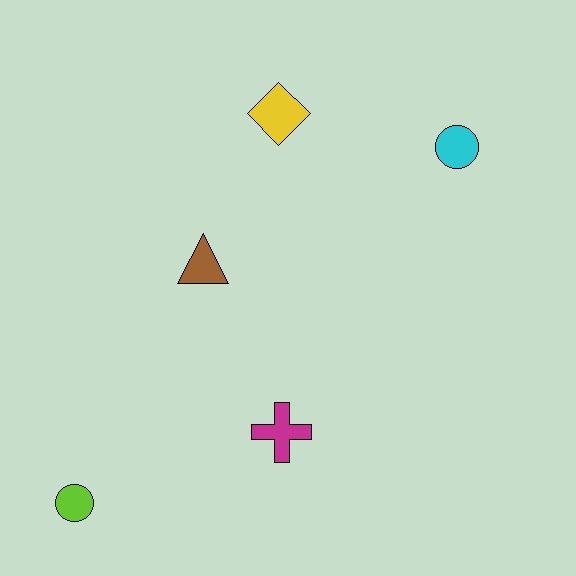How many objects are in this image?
There are 5 objects.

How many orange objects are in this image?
There are no orange objects.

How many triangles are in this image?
There is 1 triangle.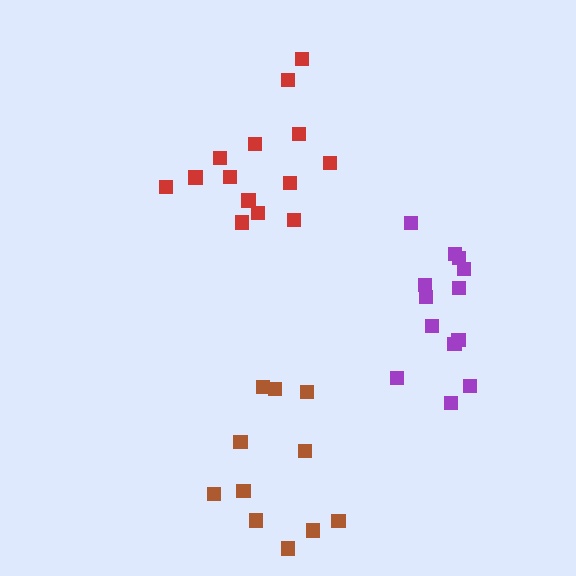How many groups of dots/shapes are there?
There are 3 groups.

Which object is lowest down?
The brown cluster is bottommost.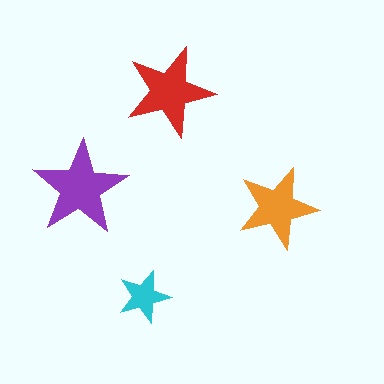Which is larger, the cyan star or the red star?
The red one.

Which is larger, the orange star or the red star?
The red one.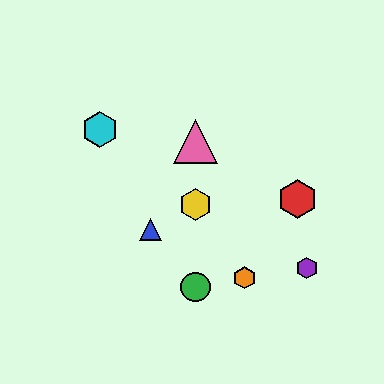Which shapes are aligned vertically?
The green circle, the yellow hexagon, the pink triangle are aligned vertically.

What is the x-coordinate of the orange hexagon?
The orange hexagon is at x≈245.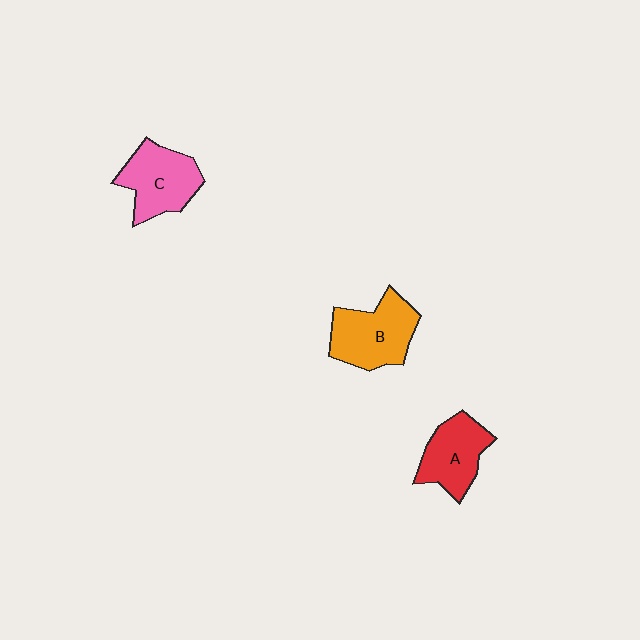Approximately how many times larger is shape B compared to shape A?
Approximately 1.2 times.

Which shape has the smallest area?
Shape A (red).